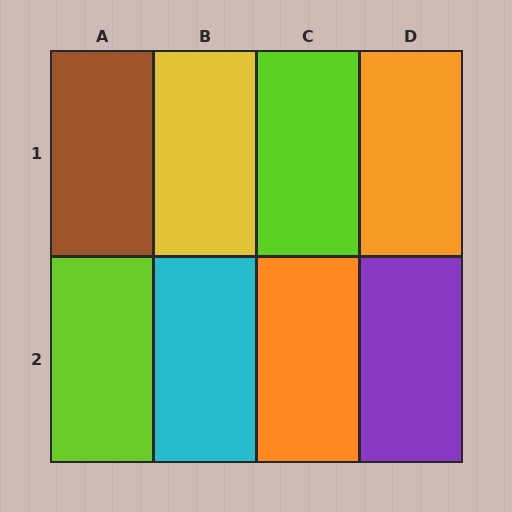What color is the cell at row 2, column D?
Purple.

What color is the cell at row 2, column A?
Lime.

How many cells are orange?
2 cells are orange.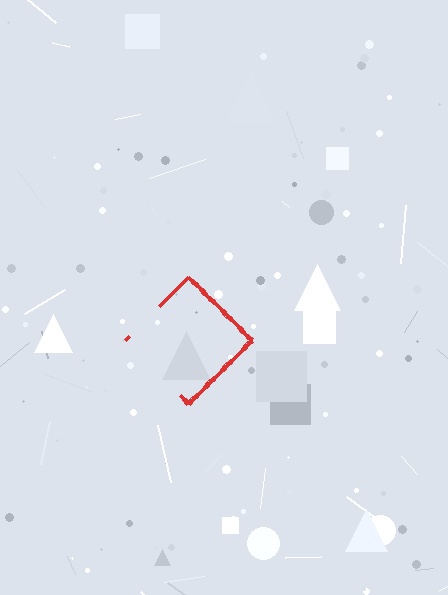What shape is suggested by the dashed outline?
The dashed outline suggests a diamond.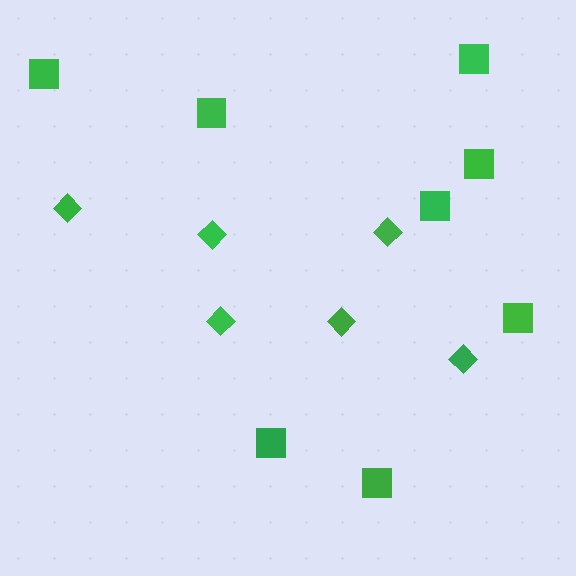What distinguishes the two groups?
There are 2 groups: one group of diamonds (6) and one group of squares (8).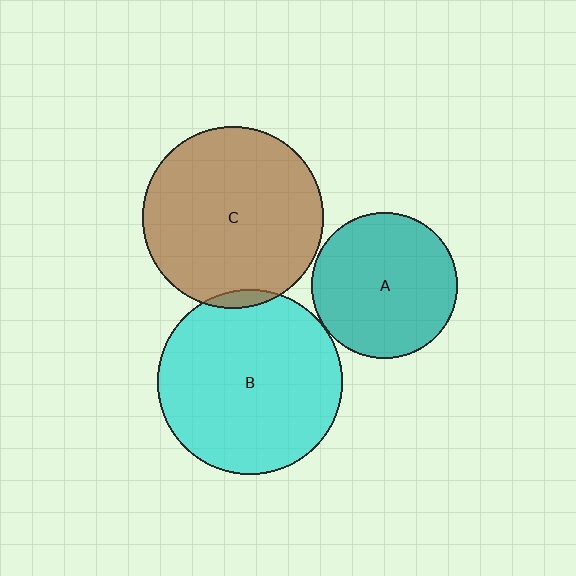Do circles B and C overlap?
Yes.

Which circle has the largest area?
Circle B (cyan).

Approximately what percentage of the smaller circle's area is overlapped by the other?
Approximately 5%.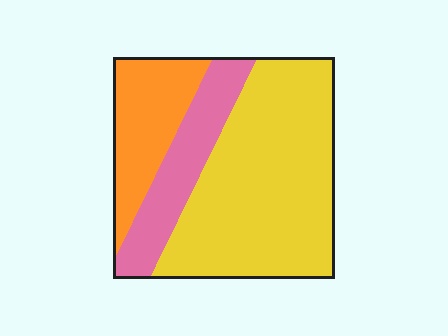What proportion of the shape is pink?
Pink takes up about one fifth (1/5) of the shape.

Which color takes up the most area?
Yellow, at roughly 60%.